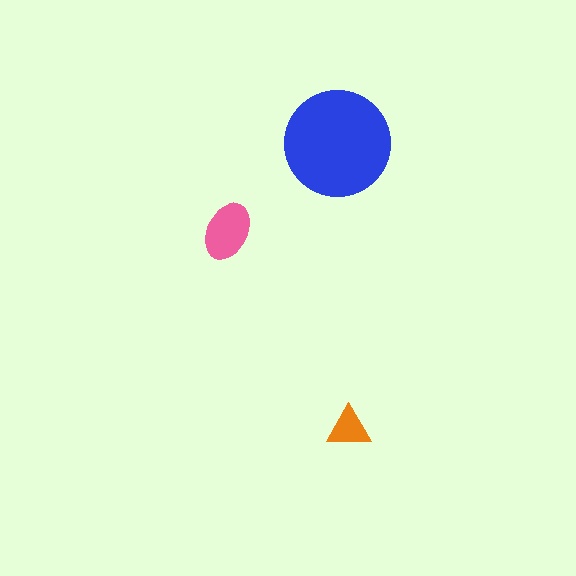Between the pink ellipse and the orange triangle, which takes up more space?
The pink ellipse.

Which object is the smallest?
The orange triangle.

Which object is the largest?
The blue circle.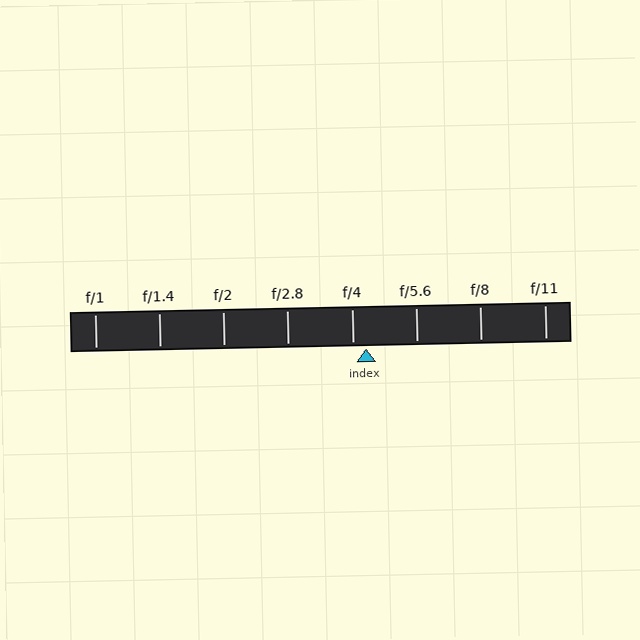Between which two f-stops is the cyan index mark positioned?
The index mark is between f/4 and f/5.6.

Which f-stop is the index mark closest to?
The index mark is closest to f/4.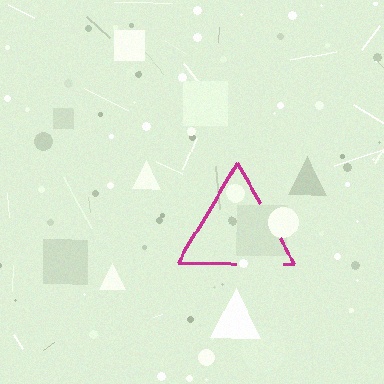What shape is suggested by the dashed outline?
The dashed outline suggests a triangle.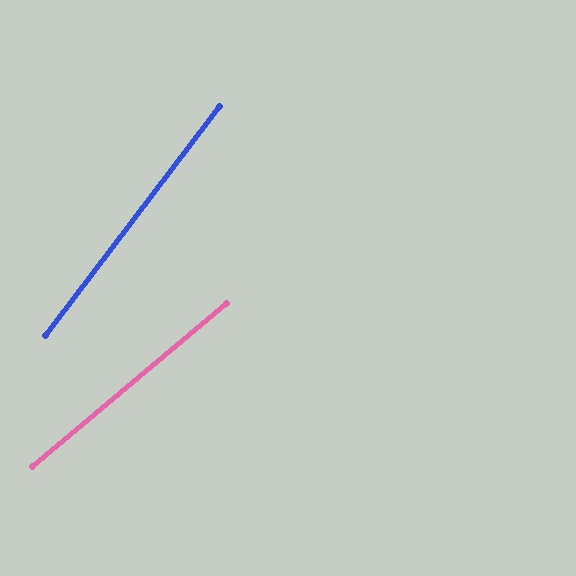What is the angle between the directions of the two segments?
Approximately 13 degrees.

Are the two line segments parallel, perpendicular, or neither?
Neither parallel nor perpendicular — they differ by about 13°.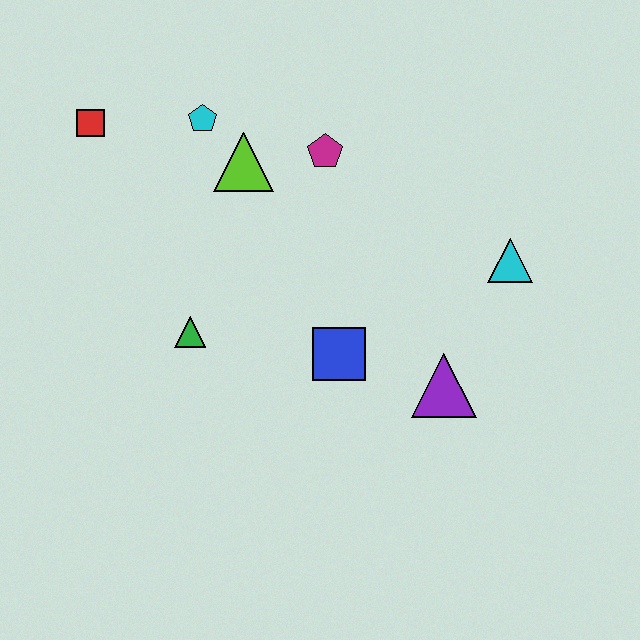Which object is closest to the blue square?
The purple triangle is closest to the blue square.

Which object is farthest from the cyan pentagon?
The purple triangle is farthest from the cyan pentagon.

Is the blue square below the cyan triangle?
Yes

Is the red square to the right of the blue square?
No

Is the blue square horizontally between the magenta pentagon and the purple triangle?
Yes